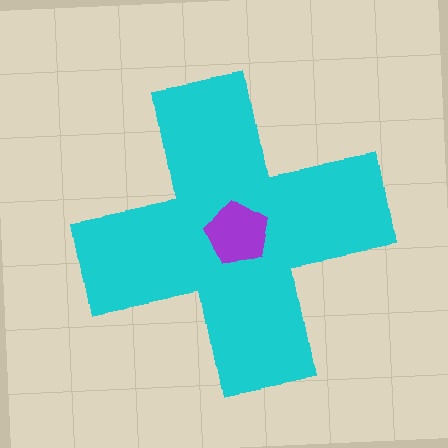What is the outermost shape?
The cyan cross.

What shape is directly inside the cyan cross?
The purple pentagon.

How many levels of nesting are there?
2.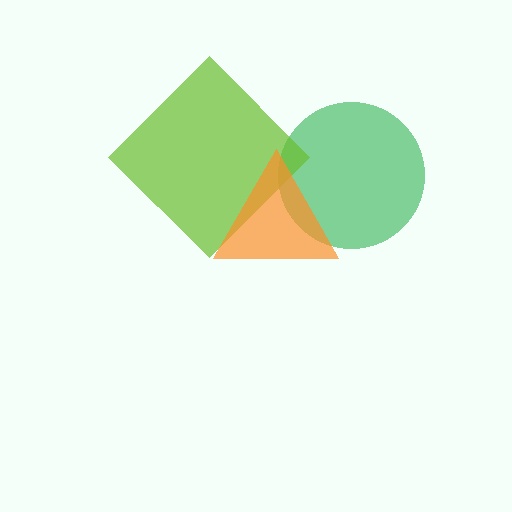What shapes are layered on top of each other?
The layered shapes are: a green circle, a lime diamond, an orange triangle.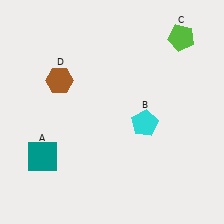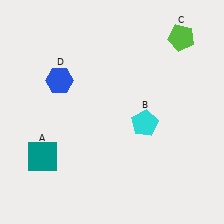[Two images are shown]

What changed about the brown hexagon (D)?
In Image 1, D is brown. In Image 2, it changed to blue.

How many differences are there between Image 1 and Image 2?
There is 1 difference between the two images.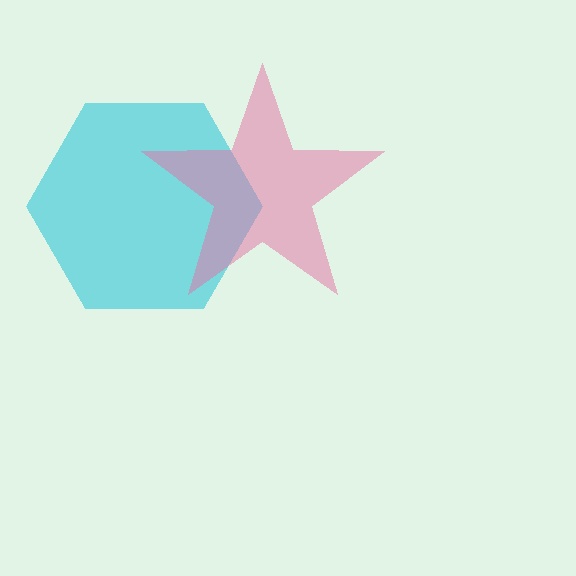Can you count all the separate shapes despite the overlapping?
Yes, there are 2 separate shapes.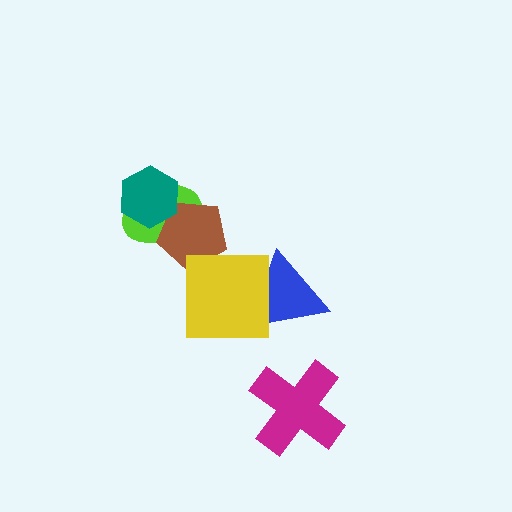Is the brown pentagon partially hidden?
Yes, it is partially covered by another shape.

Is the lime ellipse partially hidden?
Yes, it is partially covered by another shape.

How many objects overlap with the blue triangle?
1 object overlaps with the blue triangle.